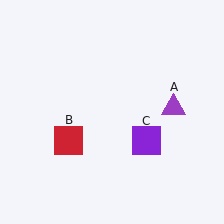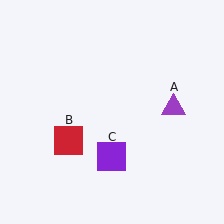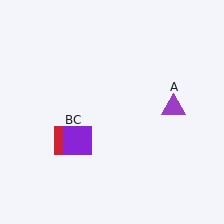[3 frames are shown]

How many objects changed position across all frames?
1 object changed position: purple square (object C).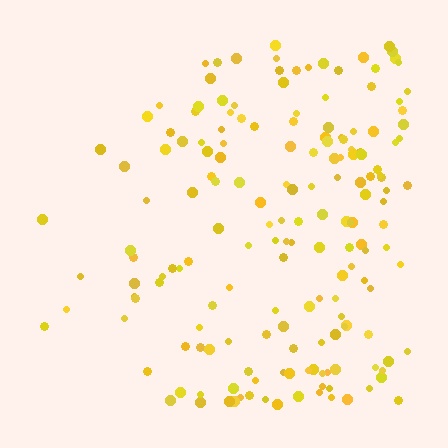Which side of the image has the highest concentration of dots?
The right.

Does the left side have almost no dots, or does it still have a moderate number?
Still a moderate number, just noticeably fewer than the right.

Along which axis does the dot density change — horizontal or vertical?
Horizontal.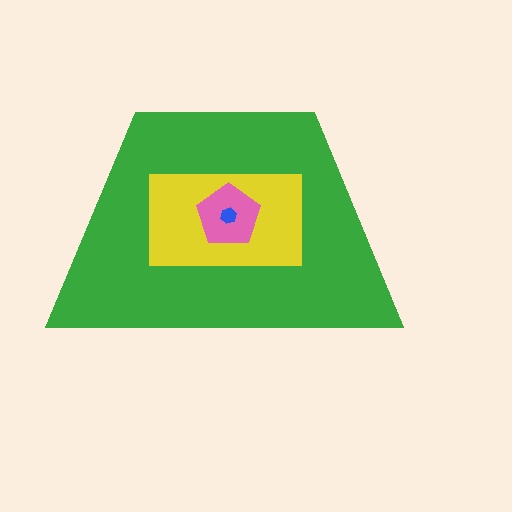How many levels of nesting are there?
4.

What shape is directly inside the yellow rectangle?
The pink pentagon.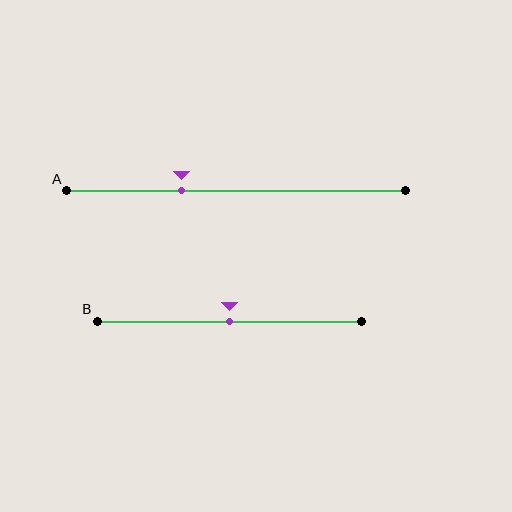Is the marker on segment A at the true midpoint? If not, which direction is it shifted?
No, the marker on segment A is shifted to the left by about 16% of the segment length.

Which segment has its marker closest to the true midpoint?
Segment B has its marker closest to the true midpoint.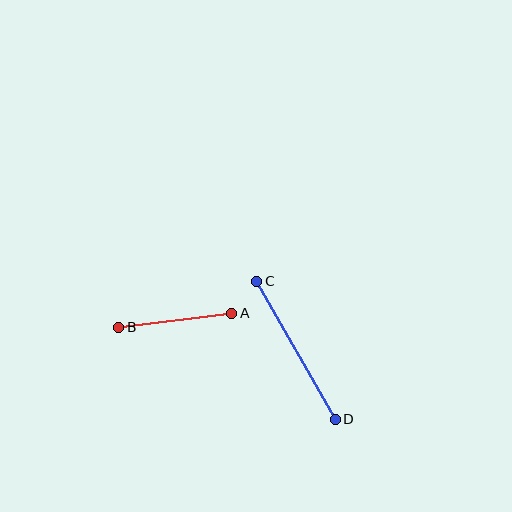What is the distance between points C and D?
The distance is approximately 159 pixels.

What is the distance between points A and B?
The distance is approximately 114 pixels.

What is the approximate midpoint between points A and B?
The midpoint is at approximately (175, 320) pixels.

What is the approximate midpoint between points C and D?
The midpoint is at approximately (296, 350) pixels.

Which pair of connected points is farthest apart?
Points C and D are farthest apart.